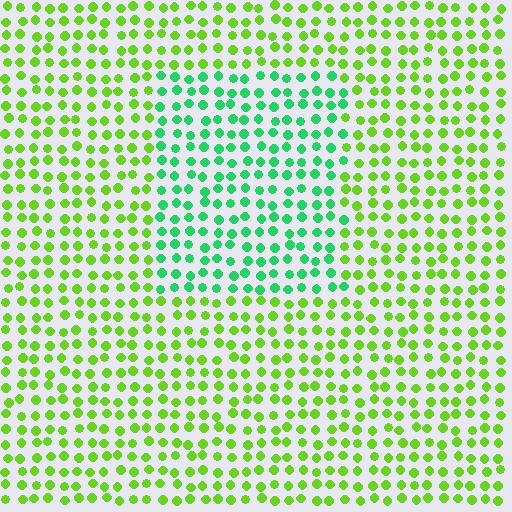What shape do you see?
I see a rectangle.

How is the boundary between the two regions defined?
The boundary is defined purely by a slight shift in hue (about 46 degrees). Spacing, size, and orientation are identical on both sides.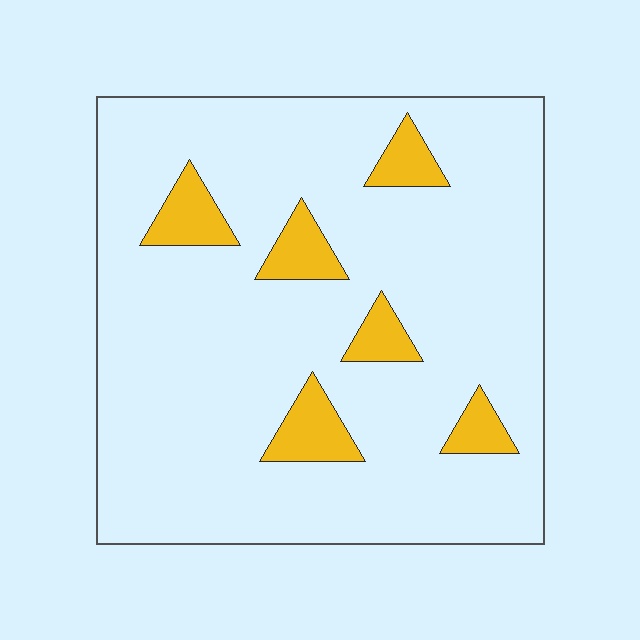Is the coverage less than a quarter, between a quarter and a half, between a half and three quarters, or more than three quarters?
Less than a quarter.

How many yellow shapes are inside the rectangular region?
6.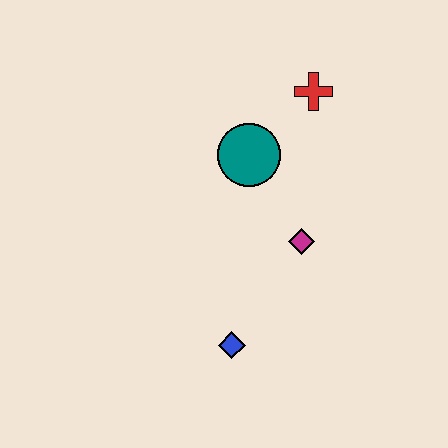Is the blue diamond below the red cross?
Yes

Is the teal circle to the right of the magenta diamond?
No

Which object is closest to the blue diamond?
The magenta diamond is closest to the blue diamond.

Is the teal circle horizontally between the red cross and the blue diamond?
Yes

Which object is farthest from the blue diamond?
The red cross is farthest from the blue diamond.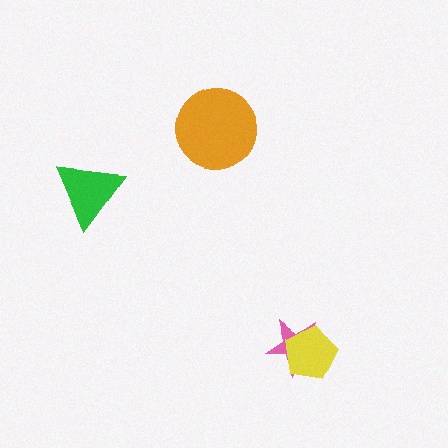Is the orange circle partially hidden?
No, no other shape covers it.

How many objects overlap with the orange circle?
0 objects overlap with the orange circle.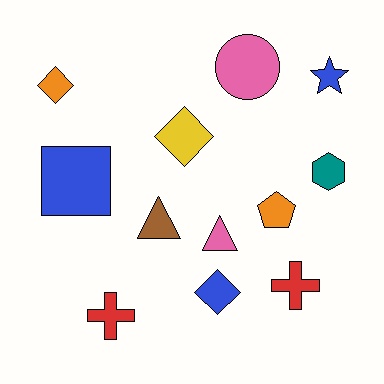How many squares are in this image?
There is 1 square.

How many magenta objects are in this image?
There are no magenta objects.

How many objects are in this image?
There are 12 objects.